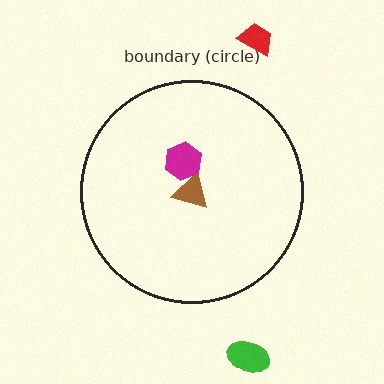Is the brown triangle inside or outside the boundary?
Inside.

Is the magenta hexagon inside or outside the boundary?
Inside.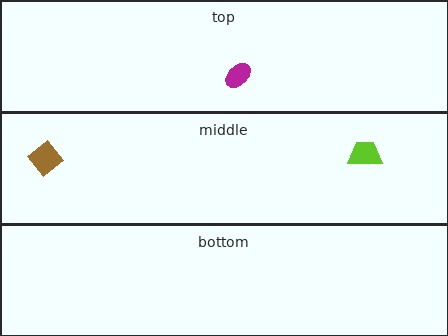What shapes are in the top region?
The magenta ellipse.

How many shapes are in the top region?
1.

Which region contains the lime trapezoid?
The middle region.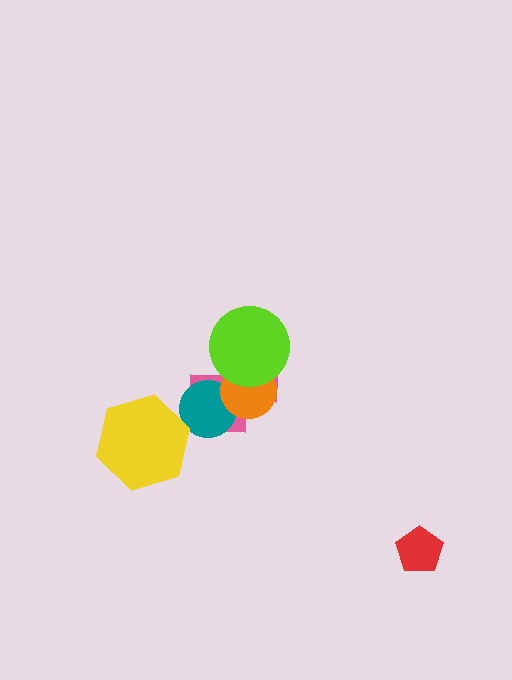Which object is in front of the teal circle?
The orange circle is in front of the teal circle.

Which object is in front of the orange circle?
The lime circle is in front of the orange circle.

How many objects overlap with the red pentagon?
0 objects overlap with the red pentagon.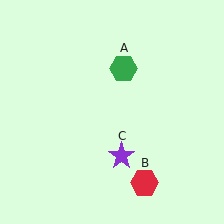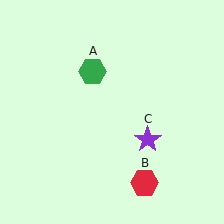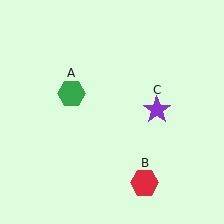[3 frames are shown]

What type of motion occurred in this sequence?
The green hexagon (object A), purple star (object C) rotated counterclockwise around the center of the scene.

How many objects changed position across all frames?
2 objects changed position: green hexagon (object A), purple star (object C).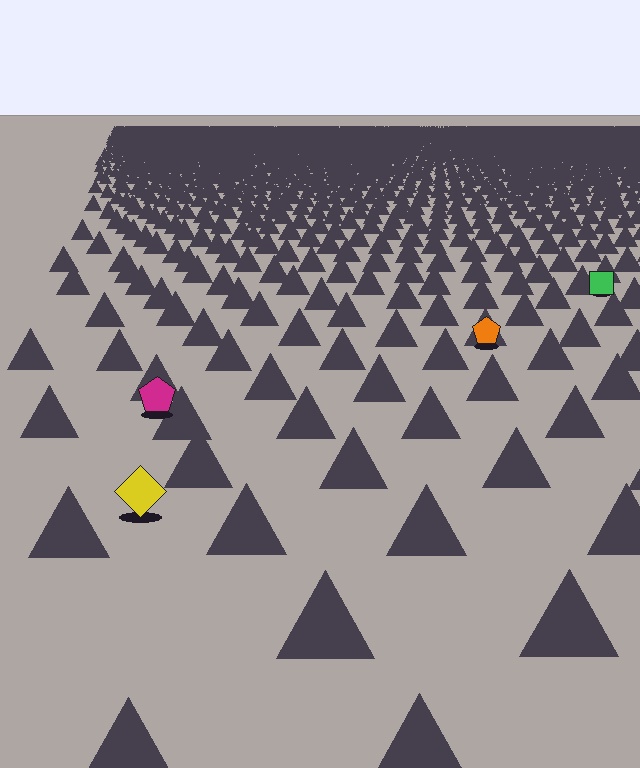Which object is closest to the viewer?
The yellow diamond is closest. The texture marks near it are larger and more spread out.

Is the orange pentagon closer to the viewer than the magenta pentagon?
No. The magenta pentagon is closer — you can tell from the texture gradient: the ground texture is coarser near it.